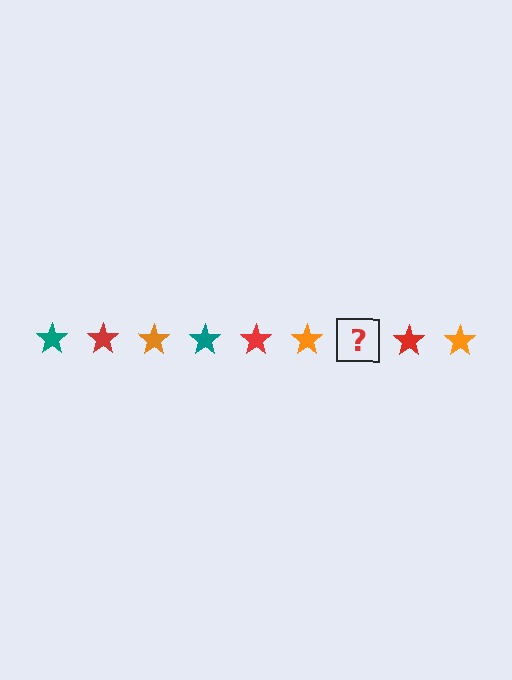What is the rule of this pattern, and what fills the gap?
The rule is that the pattern cycles through teal, red, orange stars. The gap should be filled with a teal star.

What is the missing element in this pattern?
The missing element is a teal star.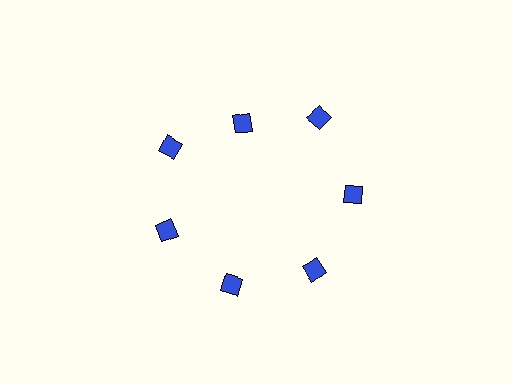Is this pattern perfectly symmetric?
No. The 7 blue diamonds are arranged in a ring, but one element near the 12 o'clock position is pulled inward toward the center, breaking the 7-fold rotational symmetry.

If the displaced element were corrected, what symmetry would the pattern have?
It would have 7-fold rotational symmetry — the pattern would map onto itself every 51 degrees.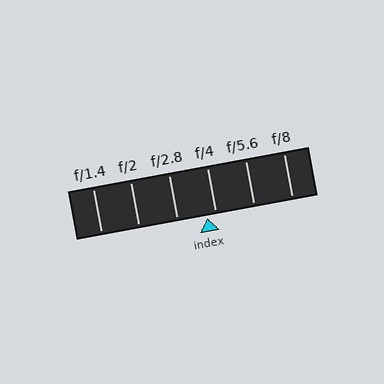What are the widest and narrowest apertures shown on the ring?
The widest aperture shown is f/1.4 and the narrowest is f/8.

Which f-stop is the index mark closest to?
The index mark is closest to f/4.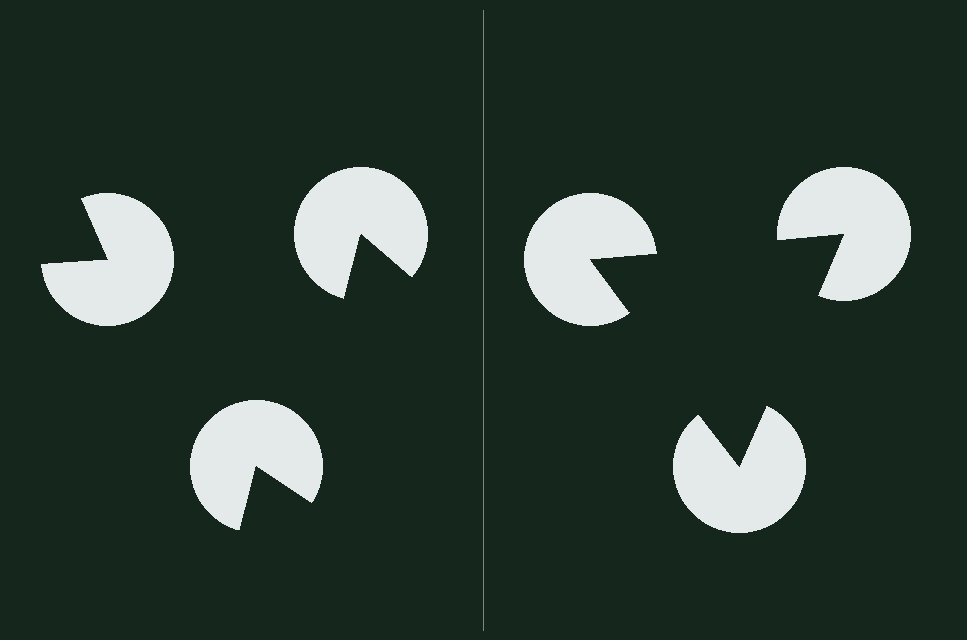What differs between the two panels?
The pac-man discs are positioned identically on both sides; only the wedge orientations differ. On the right they align to a triangle; on the left they are misaligned.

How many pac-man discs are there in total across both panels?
6 — 3 on each side.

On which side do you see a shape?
An illusory triangle appears on the right side. On the left side the wedge cuts are rotated, so no coherent shape forms.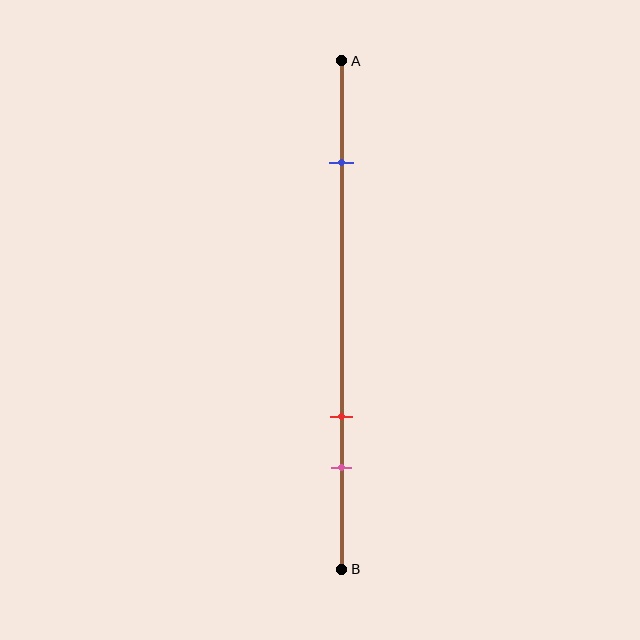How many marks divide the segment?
There are 3 marks dividing the segment.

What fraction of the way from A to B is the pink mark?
The pink mark is approximately 80% (0.8) of the way from A to B.